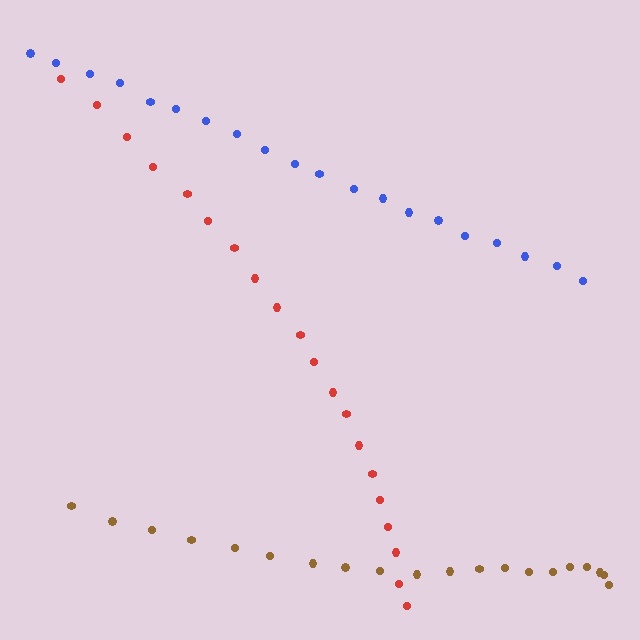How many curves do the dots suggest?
There are 3 distinct paths.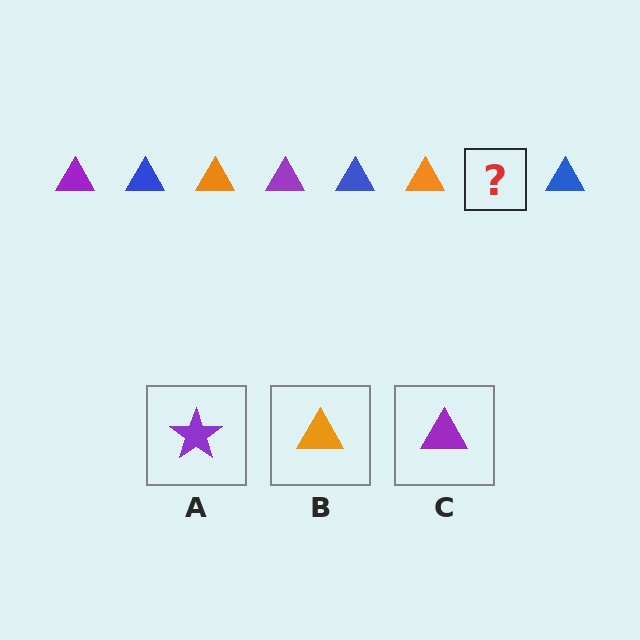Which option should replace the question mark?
Option C.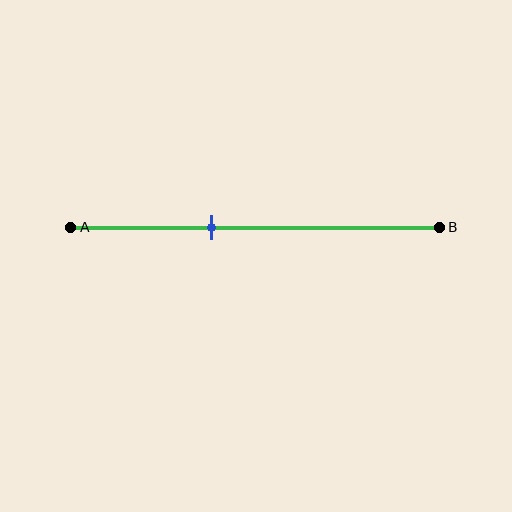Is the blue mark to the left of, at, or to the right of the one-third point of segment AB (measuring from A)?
The blue mark is to the right of the one-third point of segment AB.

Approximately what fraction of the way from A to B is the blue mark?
The blue mark is approximately 40% of the way from A to B.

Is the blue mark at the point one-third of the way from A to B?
No, the mark is at about 40% from A, not at the 33% one-third point.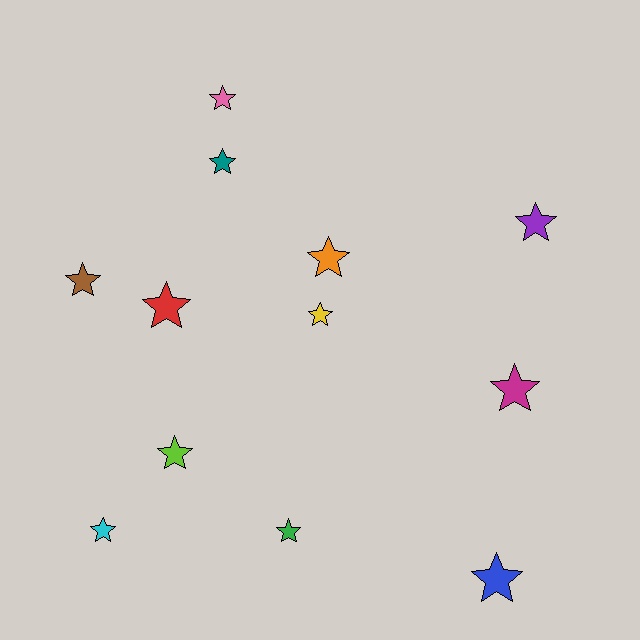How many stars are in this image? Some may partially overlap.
There are 12 stars.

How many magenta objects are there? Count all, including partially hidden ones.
There is 1 magenta object.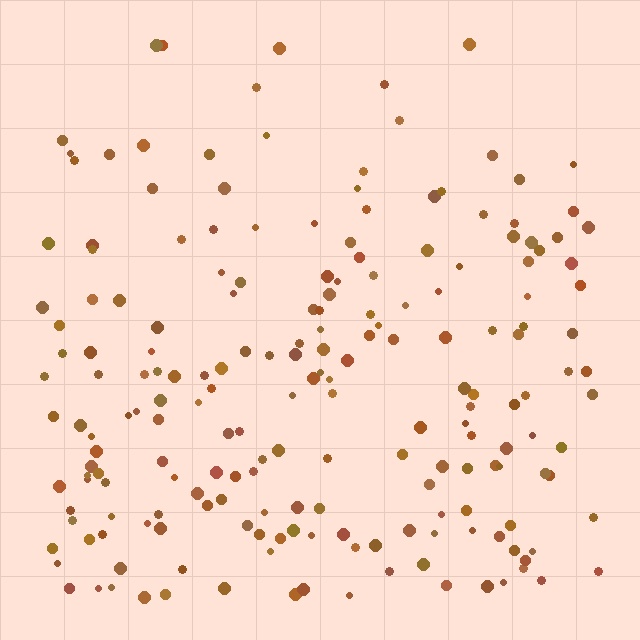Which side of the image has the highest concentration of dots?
The bottom.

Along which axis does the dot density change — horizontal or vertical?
Vertical.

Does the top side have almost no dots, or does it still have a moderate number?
Still a moderate number, just noticeably fewer than the bottom.